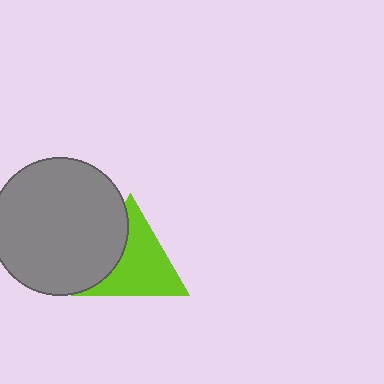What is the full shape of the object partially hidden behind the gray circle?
The partially hidden object is a lime triangle.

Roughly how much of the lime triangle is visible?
Most of it is visible (roughly 69%).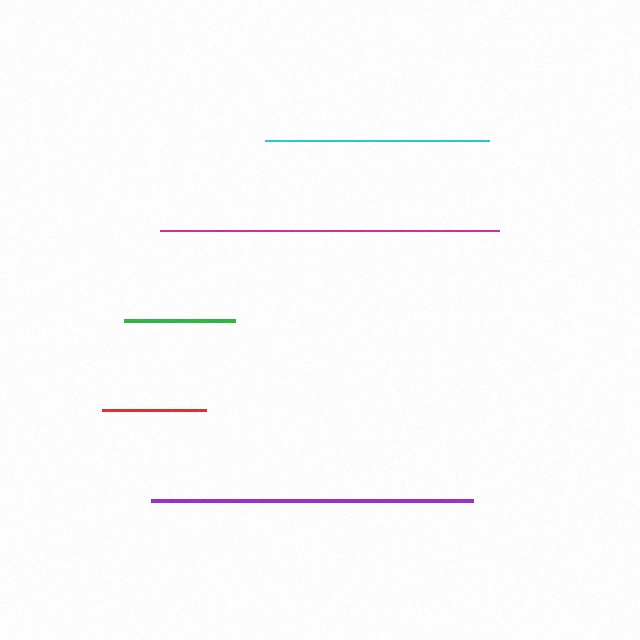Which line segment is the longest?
The magenta line is the longest at approximately 339 pixels.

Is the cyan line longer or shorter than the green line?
The cyan line is longer than the green line.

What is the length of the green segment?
The green segment is approximately 111 pixels long.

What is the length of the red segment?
The red segment is approximately 103 pixels long.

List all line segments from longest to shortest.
From longest to shortest: magenta, purple, cyan, green, red.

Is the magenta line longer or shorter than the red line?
The magenta line is longer than the red line.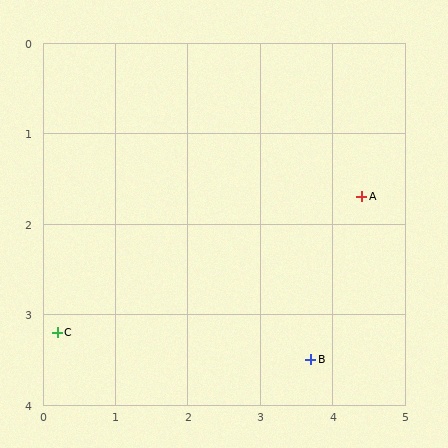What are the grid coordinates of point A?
Point A is at approximately (4.4, 1.7).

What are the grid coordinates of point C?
Point C is at approximately (0.2, 3.2).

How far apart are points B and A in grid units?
Points B and A are about 1.9 grid units apart.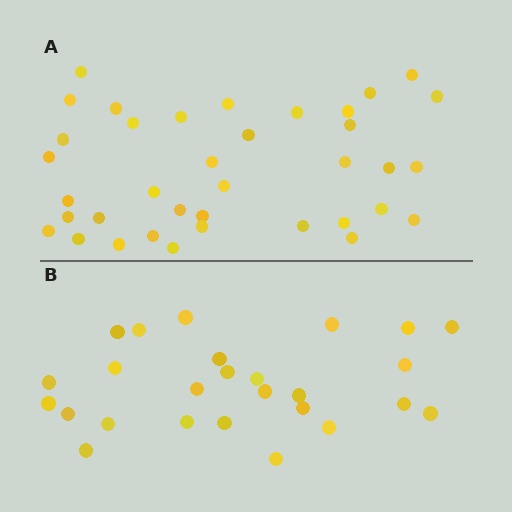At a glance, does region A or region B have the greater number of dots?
Region A (the top region) has more dots.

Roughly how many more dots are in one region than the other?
Region A has roughly 12 or so more dots than region B.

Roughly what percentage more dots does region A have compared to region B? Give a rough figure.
About 40% more.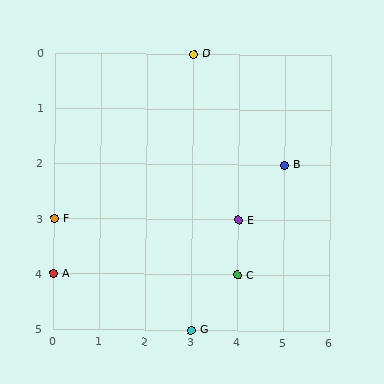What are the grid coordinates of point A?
Point A is at grid coordinates (0, 4).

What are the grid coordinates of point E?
Point E is at grid coordinates (4, 3).